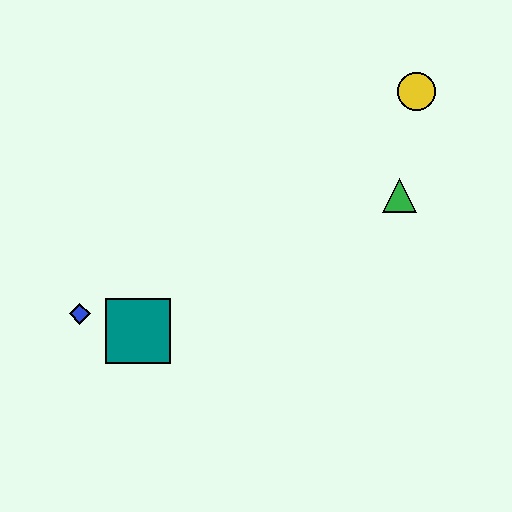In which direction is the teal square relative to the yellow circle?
The teal square is to the left of the yellow circle.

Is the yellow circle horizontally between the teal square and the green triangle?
No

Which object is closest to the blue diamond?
The teal square is closest to the blue diamond.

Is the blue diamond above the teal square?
Yes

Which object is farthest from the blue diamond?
The yellow circle is farthest from the blue diamond.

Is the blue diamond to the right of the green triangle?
No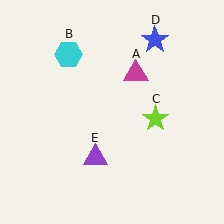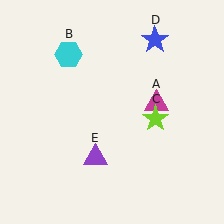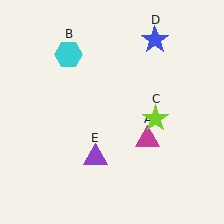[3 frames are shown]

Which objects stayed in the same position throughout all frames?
Cyan hexagon (object B) and lime star (object C) and blue star (object D) and purple triangle (object E) remained stationary.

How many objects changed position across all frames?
1 object changed position: magenta triangle (object A).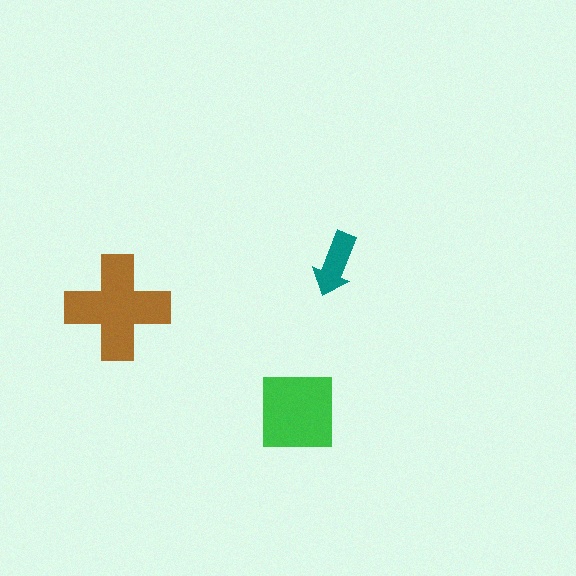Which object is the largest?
The brown cross.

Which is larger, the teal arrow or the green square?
The green square.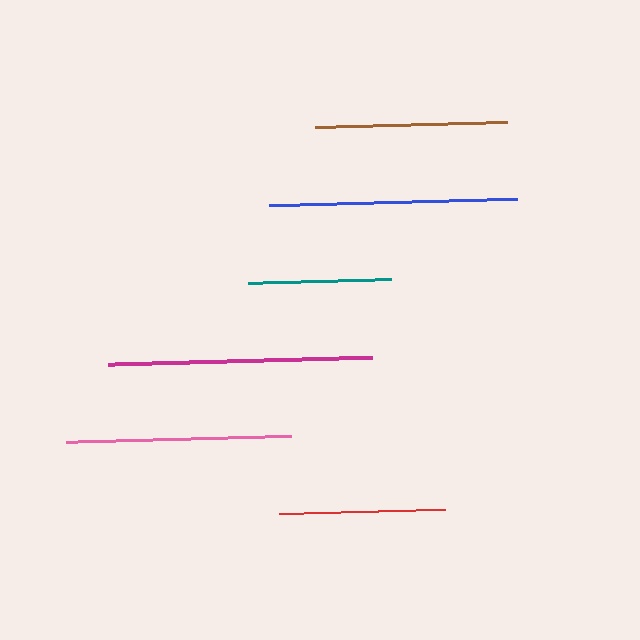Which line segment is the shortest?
The teal line is the shortest at approximately 142 pixels.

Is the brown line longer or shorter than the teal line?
The brown line is longer than the teal line.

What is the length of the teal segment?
The teal segment is approximately 142 pixels long.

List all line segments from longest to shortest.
From longest to shortest: magenta, blue, pink, brown, red, teal.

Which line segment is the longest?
The magenta line is the longest at approximately 264 pixels.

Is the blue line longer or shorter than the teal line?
The blue line is longer than the teal line.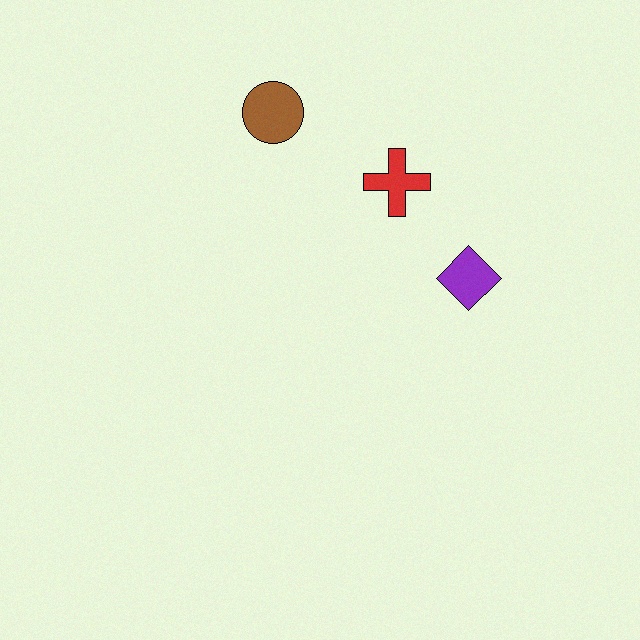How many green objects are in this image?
There are no green objects.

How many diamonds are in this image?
There is 1 diamond.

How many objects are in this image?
There are 3 objects.